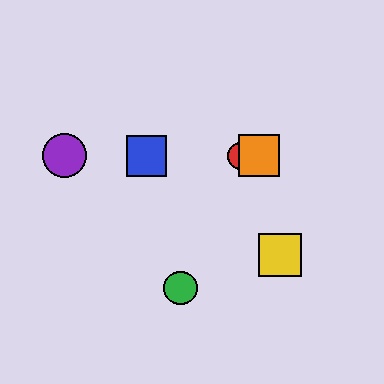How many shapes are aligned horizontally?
4 shapes (the red circle, the blue square, the purple circle, the orange square) are aligned horizontally.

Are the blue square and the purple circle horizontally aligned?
Yes, both are at y≈156.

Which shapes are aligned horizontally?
The red circle, the blue square, the purple circle, the orange square are aligned horizontally.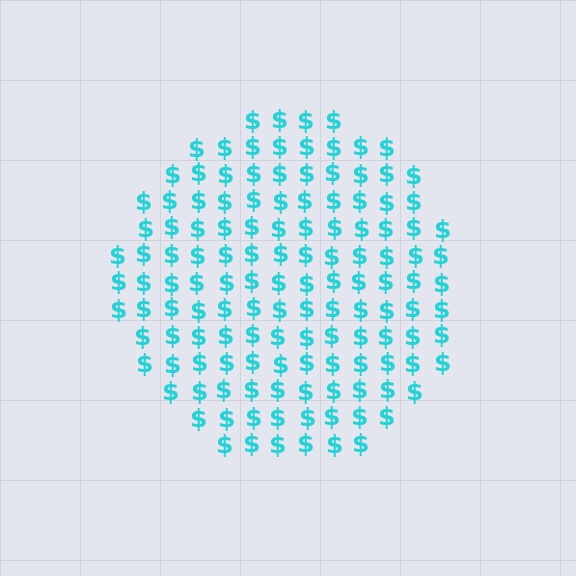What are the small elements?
The small elements are dollar signs.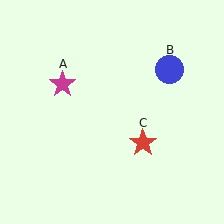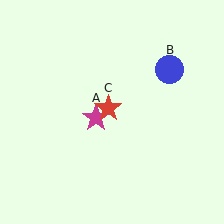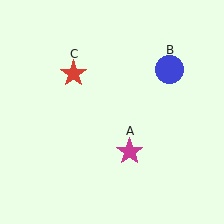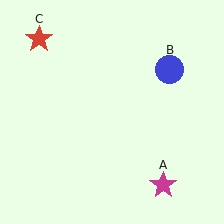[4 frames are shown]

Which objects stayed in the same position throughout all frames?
Blue circle (object B) remained stationary.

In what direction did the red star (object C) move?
The red star (object C) moved up and to the left.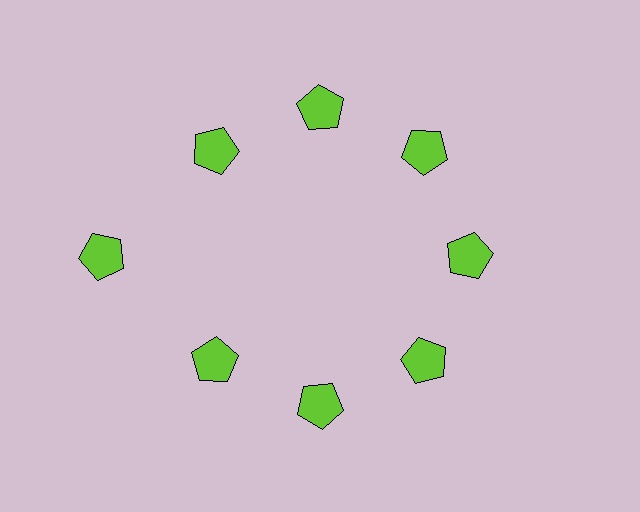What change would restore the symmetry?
The symmetry would be restored by moving it inward, back onto the ring so that all 8 pentagons sit at equal angles and equal distance from the center.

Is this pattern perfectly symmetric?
No. The 8 lime pentagons are arranged in a ring, but one element near the 9 o'clock position is pushed outward from the center, breaking the 8-fold rotational symmetry.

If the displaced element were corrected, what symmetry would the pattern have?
It would have 8-fold rotational symmetry — the pattern would map onto itself every 45 degrees.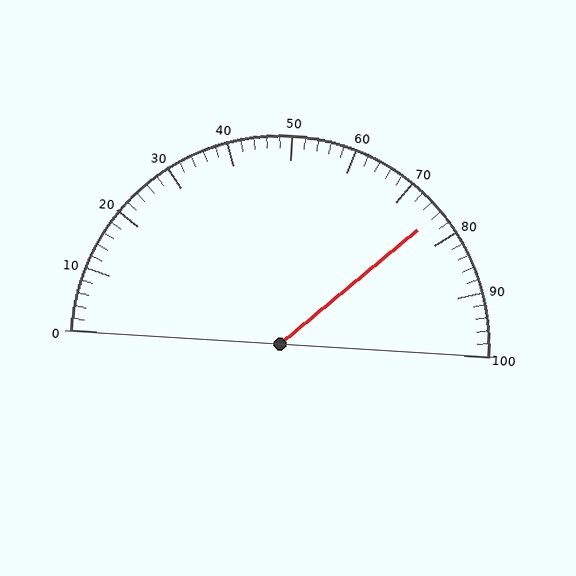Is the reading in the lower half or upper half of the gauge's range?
The reading is in the upper half of the range (0 to 100).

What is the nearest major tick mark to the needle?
The nearest major tick mark is 80.